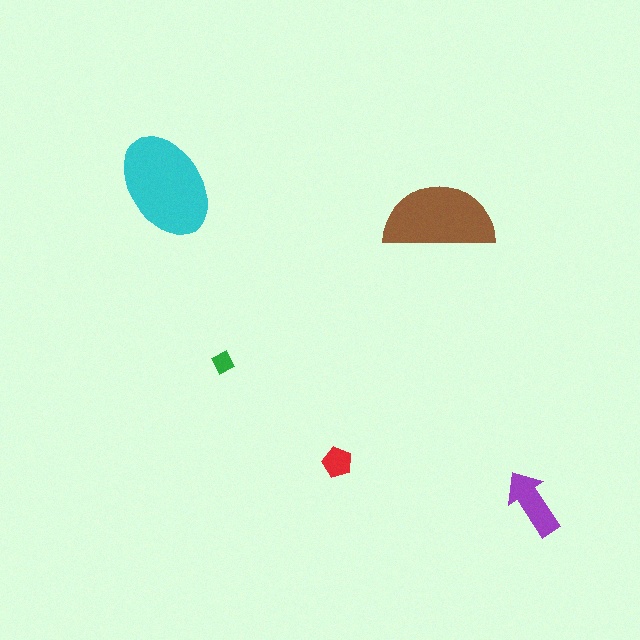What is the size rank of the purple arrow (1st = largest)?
3rd.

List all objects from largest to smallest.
The cyan ellipse, the brown semicircle, the purple arrow, the red pentagon, the green diamond.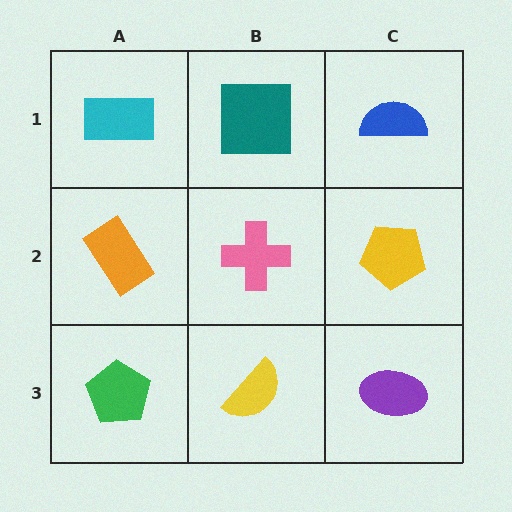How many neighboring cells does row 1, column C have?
2.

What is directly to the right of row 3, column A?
A yellow semicircle.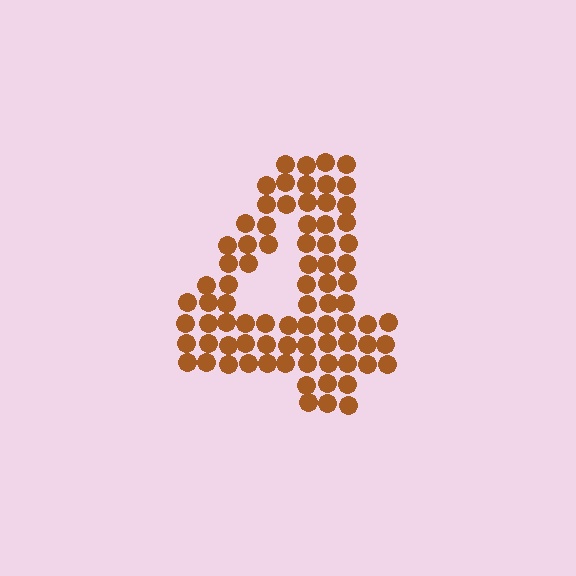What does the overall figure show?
The overall figure shows the digit 4.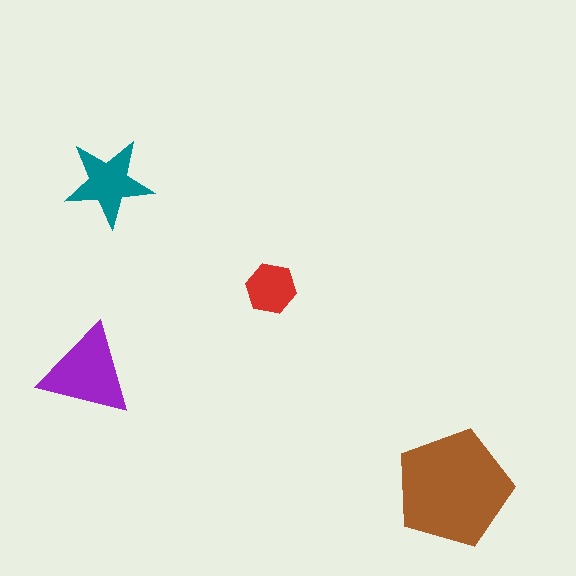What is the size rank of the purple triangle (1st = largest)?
2nd.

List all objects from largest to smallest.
The brown pentagon, the purple triangle, the teal star, the red hexagon.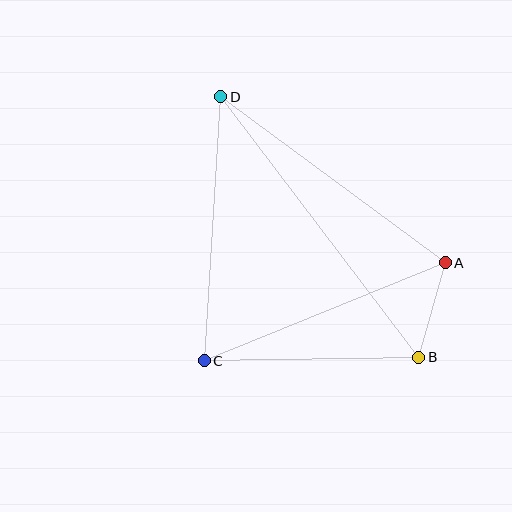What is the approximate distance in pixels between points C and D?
The distance between C and D is approximately 264 pixels.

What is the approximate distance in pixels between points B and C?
The distance between B and C is approximately 215 pixels.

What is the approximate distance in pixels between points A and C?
The distance between A and C is approximately 260 pixels.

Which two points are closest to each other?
Points A and B are closest to each other.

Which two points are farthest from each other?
Points B and D are farthest from each other.